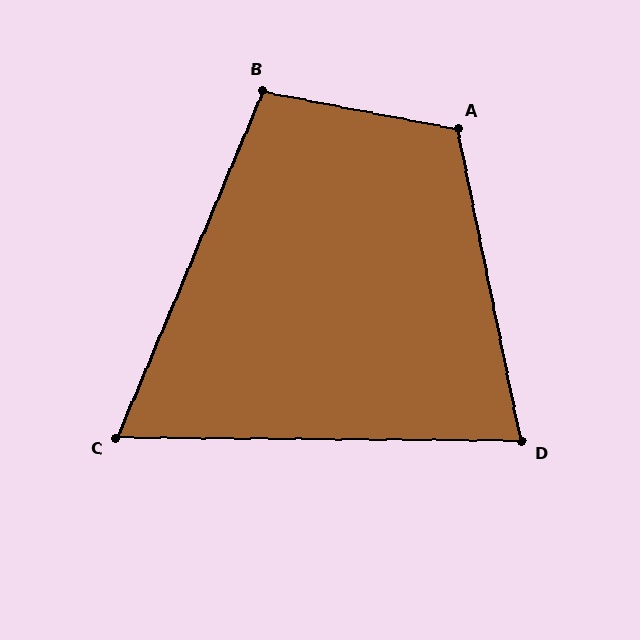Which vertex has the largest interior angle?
A, at approximately 112 degrees.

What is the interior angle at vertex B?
Approximately 102 degrees (obtuse).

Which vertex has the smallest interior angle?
C, at approximately 68 degrees.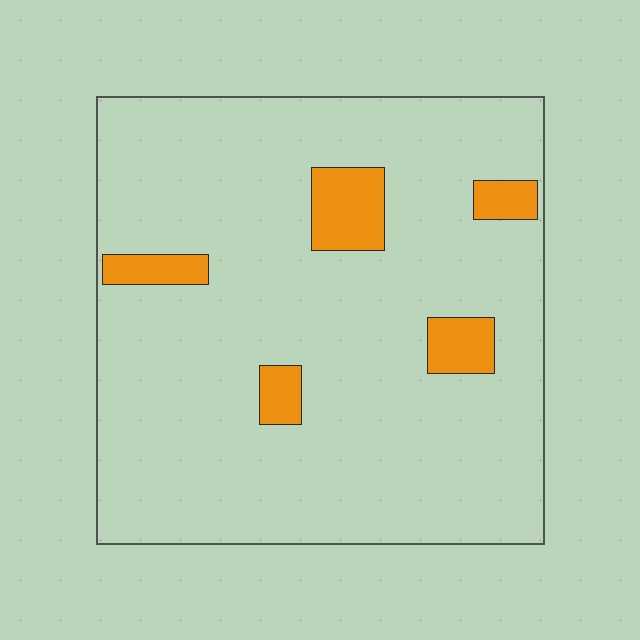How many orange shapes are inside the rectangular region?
5.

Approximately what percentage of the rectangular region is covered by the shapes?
Approximately 10%.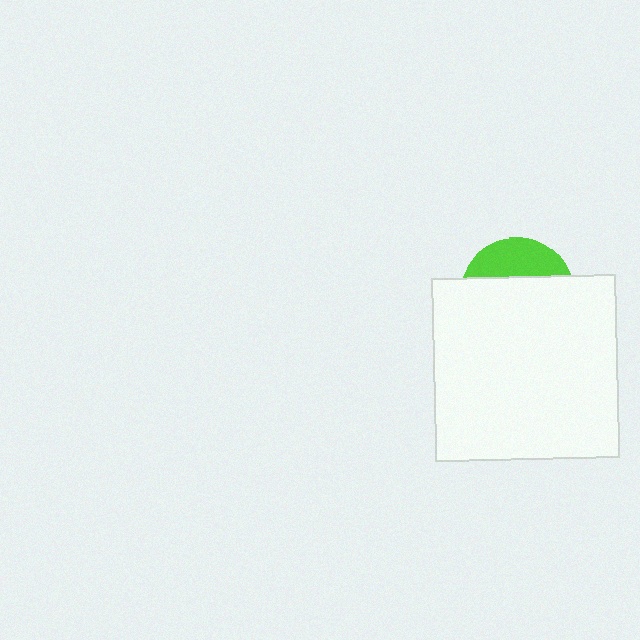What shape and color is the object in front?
The object in front is a white square.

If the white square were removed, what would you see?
You would see the complete lime circle.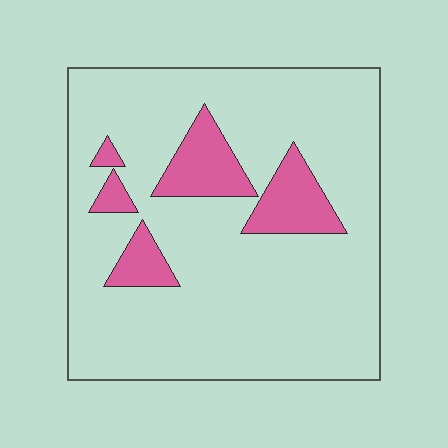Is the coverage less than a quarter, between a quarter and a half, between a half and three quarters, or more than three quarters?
Less than a quarter.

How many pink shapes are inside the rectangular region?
5.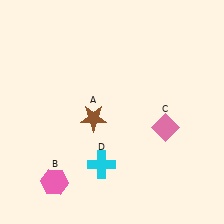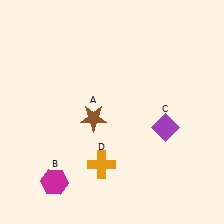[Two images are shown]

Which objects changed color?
B changed from pink to magenta. C changed from pink to purple. D changed from cyan to orange.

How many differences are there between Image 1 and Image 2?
There are 3 differences between the two images.